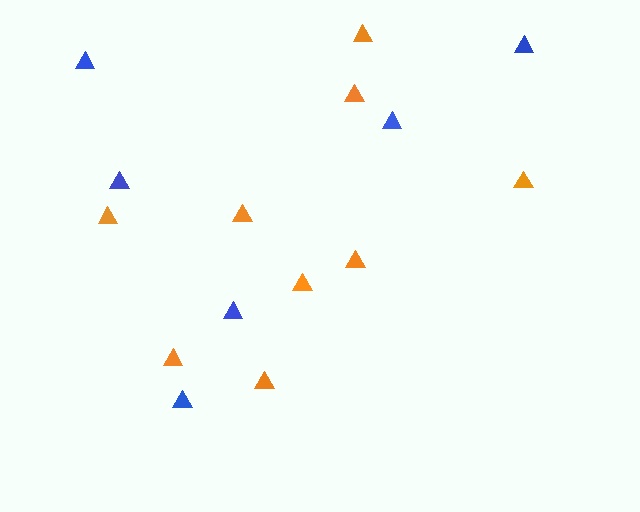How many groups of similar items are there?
There are 2 groups: one group of blue triangles (6) and one group of orange triangles (9).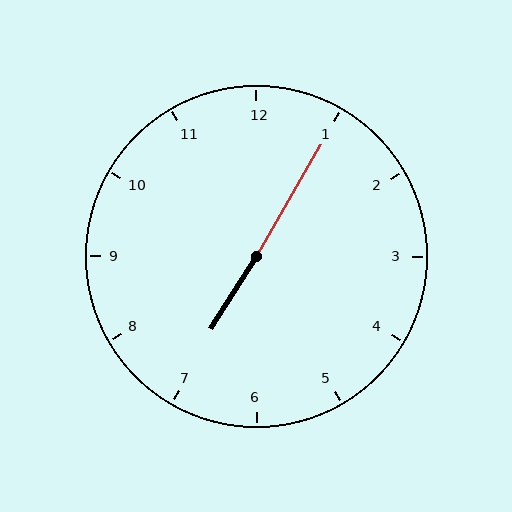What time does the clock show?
7:05.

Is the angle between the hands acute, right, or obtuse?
It is obtuse.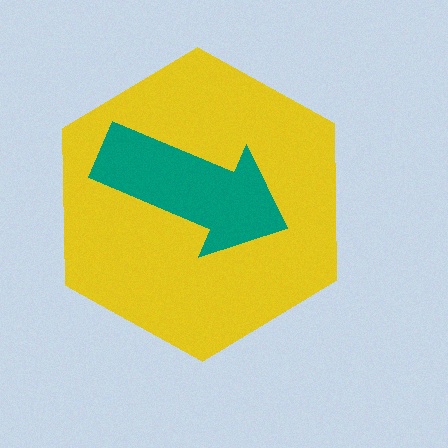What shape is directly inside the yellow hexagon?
The teal arrow.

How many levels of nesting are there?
2.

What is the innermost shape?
The teal arrow.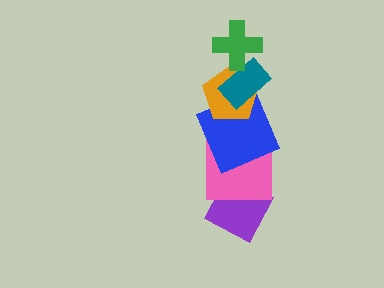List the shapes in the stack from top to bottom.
From top to bottom: the green cross, the teal rectangle, the orange pentagon, the blue square, the pink square, the purple diamond.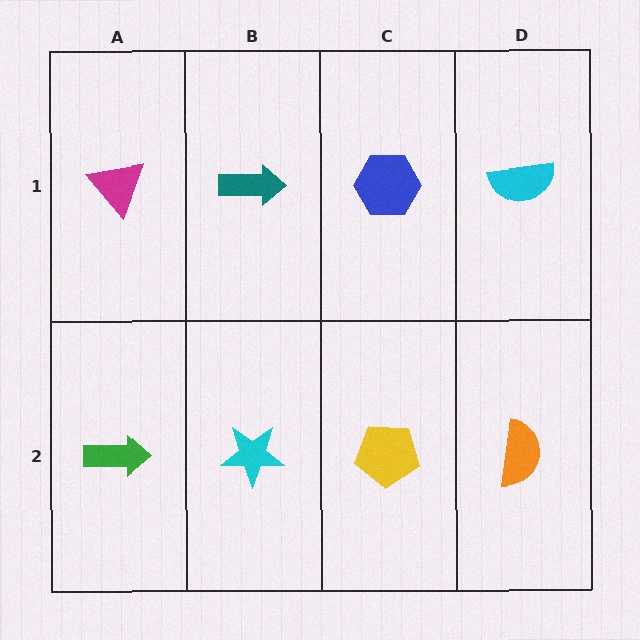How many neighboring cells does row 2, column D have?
2.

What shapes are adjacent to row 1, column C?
A yellow pentagon (row 2, column C), a teal arrow (row 1, column B), a cyan semicircle (row 1, column D).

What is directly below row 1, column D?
An orange semicircle.